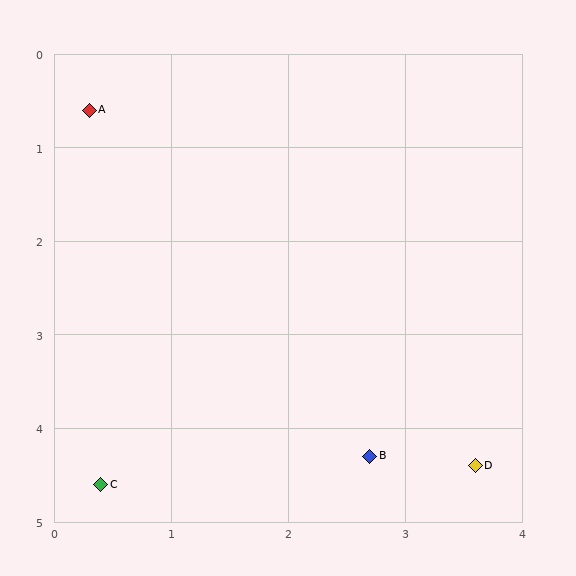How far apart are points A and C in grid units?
Points A and C are about 4.0 grid units apart.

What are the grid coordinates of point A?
Point A is at approximately (0.3, 0.6).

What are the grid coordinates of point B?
Point B is at approximately (2.7, 4.3).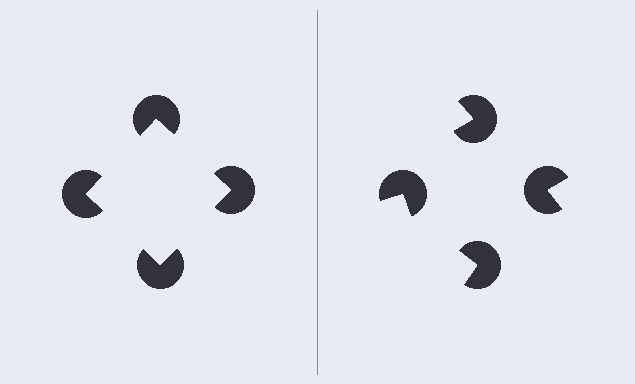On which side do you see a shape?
An illusory square appears on the left side. On the right side the wedge cuts are rotated, so no coherent shape forms.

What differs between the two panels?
The pac-man discs are positioned identically on both sides; only the wedge orientations differ. On the left they align to a square; on the right they are misaligned.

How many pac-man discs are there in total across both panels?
8 — 4 on each side.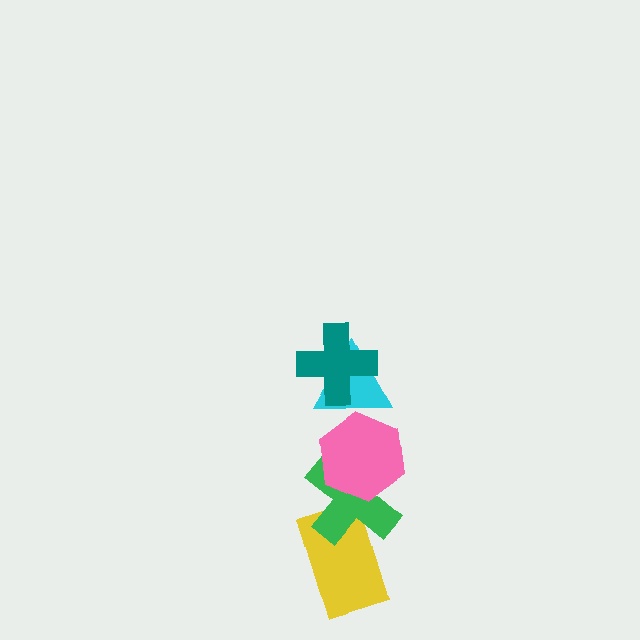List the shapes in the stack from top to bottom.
From top to bottom: the teal cross, the cyan triangle, the pink hexagon, the green cross, the yellow rectangle.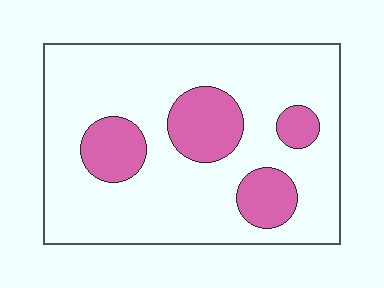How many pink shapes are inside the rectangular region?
4.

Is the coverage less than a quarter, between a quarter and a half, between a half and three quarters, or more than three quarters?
Less than a quarter.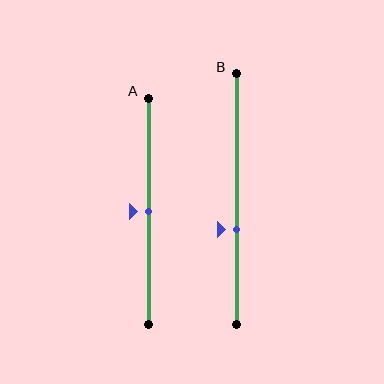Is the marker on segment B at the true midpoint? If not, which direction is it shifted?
No, the marker on segment B is shifted downward by about 12% of the segment length.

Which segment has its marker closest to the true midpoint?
Segment A has its marker closest to the true midpoint.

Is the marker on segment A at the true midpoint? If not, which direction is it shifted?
Yes, the marker on segment A is at the true midpoint.